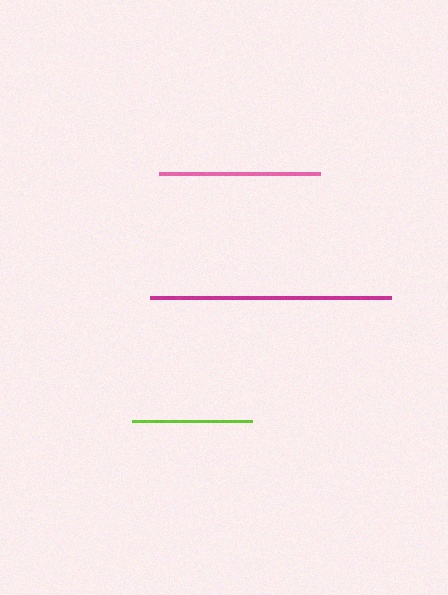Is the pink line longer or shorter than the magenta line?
The magenta line is longer than the pink line.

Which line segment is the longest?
The magenta line is the longest at approximately 242 pixels.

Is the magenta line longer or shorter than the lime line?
The magenta line is longer than the lime line.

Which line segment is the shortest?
The lime line is the shortest at approximately 120 pixels.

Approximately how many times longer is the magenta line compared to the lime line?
The magenta line is approximately 2.0 times the length of the lime line.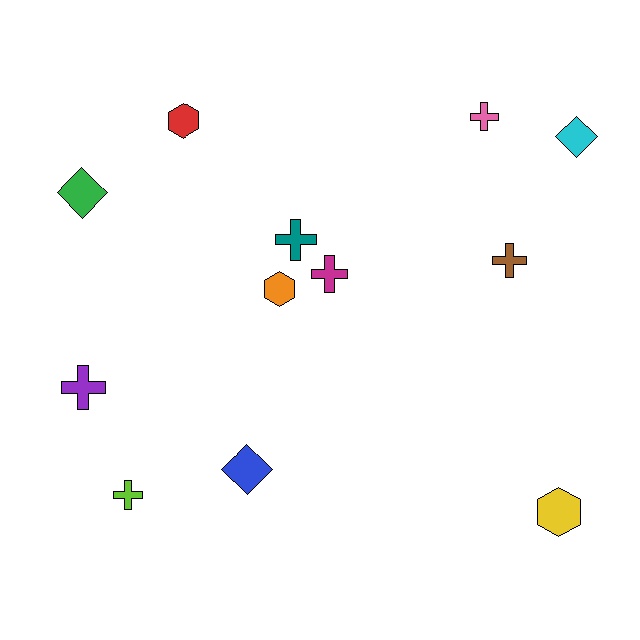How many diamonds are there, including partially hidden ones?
There are 3 diamonds.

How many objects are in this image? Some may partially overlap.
There are 12 objects.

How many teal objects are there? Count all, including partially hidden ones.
There is 1 teal object.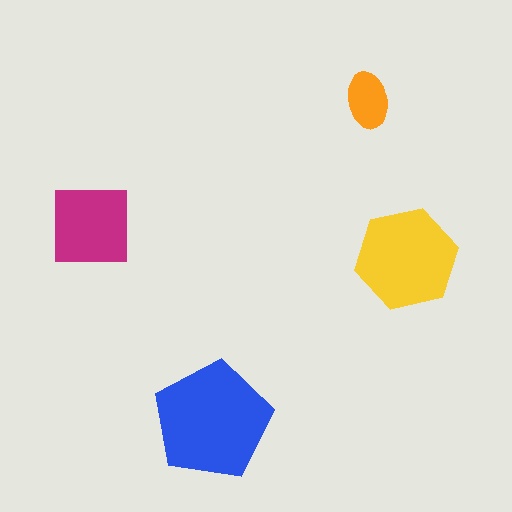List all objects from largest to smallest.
The blue pentagon, the yellow hexagon, the magenta square, the orange ellipse.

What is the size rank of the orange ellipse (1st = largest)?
4th.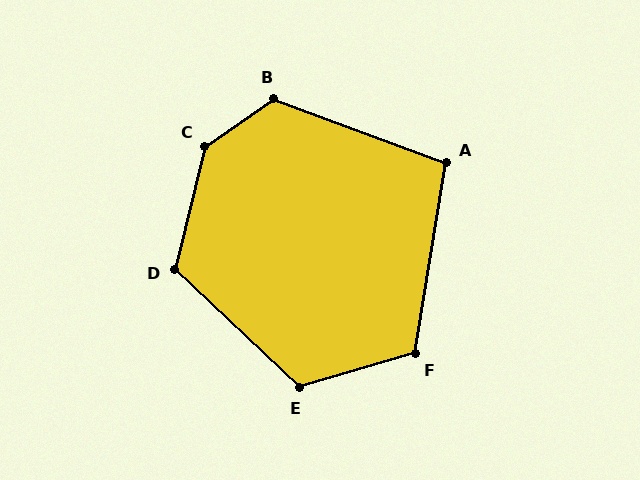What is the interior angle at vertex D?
Approximately 120 degrees (obtuse).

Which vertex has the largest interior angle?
C, at approximately 138 degrees.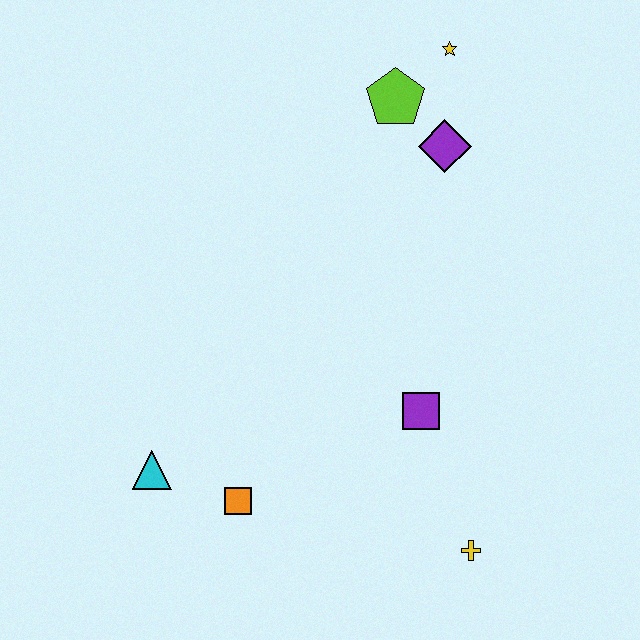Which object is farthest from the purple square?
The yellow star is farthest from the purple square.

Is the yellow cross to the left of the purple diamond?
No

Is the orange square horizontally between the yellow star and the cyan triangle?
Yes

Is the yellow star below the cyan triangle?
No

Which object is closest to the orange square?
The cyan triangle is closest to the orange square.